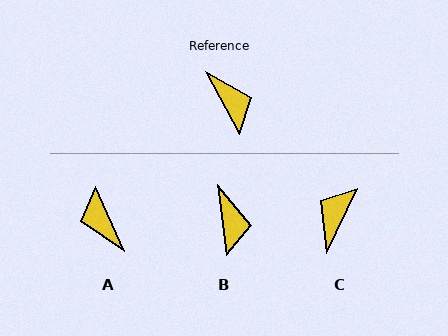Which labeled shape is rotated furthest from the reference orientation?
A, about 175 degrees away.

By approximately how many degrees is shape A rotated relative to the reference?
Approximately 175 degrees counter-clockwise.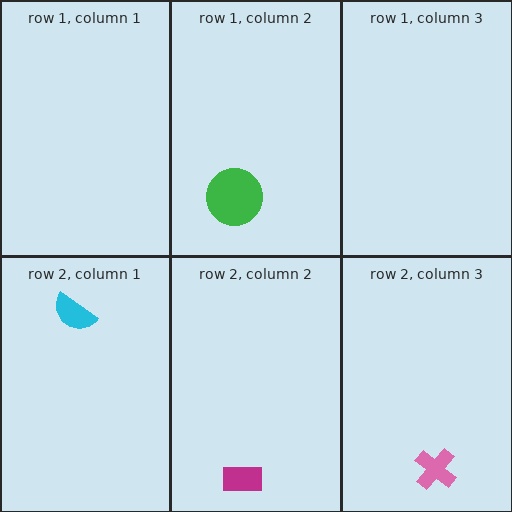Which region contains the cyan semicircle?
The row 2, column 1 region.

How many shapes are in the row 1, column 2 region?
1.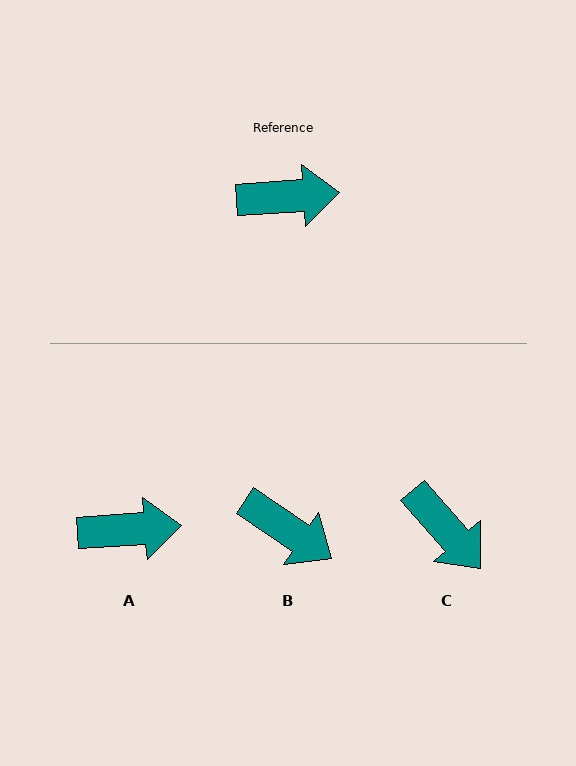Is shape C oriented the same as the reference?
No, it is off by about 53 degrees.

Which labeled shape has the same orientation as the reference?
A.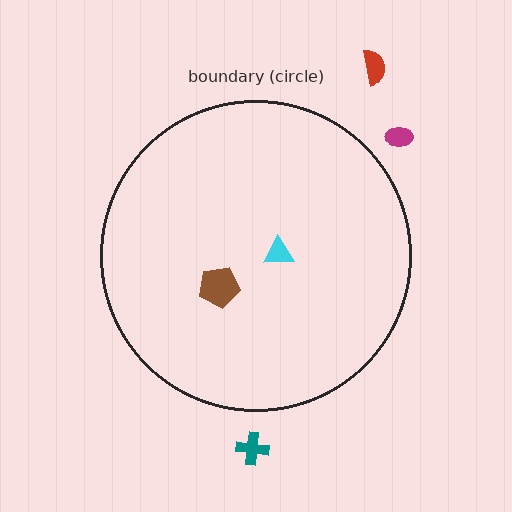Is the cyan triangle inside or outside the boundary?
Inside.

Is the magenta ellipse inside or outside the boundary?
Outside.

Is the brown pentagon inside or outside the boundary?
Inside.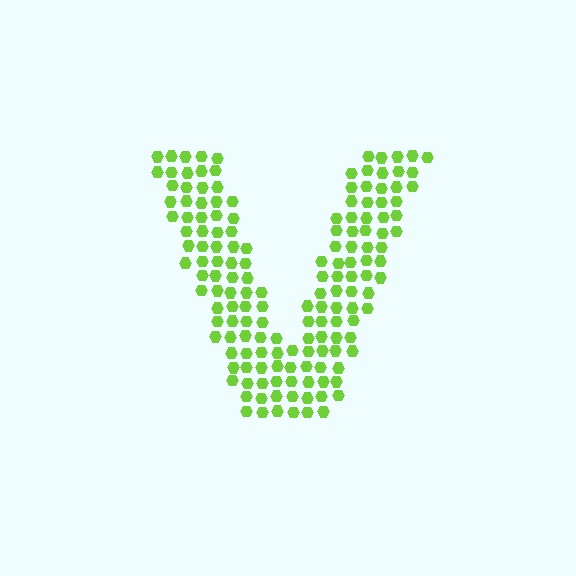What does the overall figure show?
The overall figure shows the letter V.